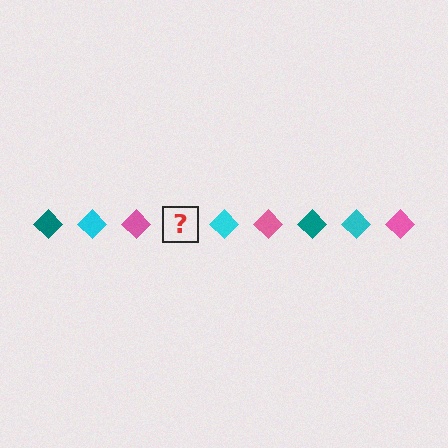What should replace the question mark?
The question mark should be replaced with a teal diamond.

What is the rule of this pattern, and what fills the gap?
The rule is that the pattern cycles through teal, cyan, pink diamonds. The gap should be filled with a teal diamond.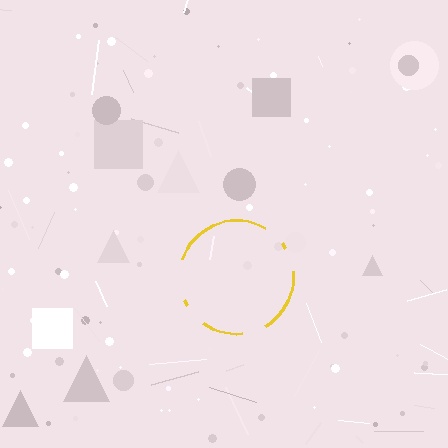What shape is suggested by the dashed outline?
The dashed outline suggests a circle.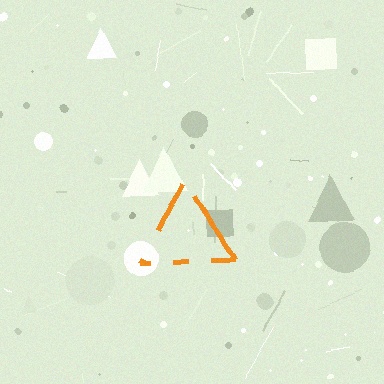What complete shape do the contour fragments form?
The contour fragments form a triangle.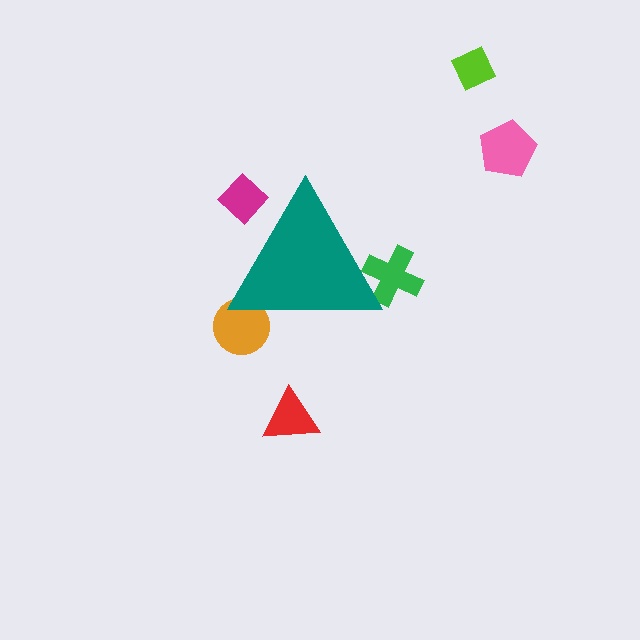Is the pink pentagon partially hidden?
No, the pink pentagon is fully visible.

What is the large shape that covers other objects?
A teal triangle.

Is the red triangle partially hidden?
No, the red triangle is fully visible.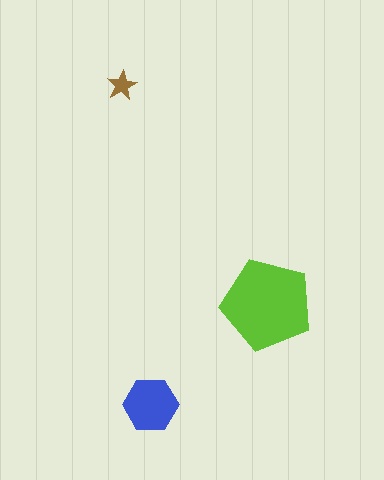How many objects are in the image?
There are 3 objects in the image.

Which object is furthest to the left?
The brown star is leftmost.